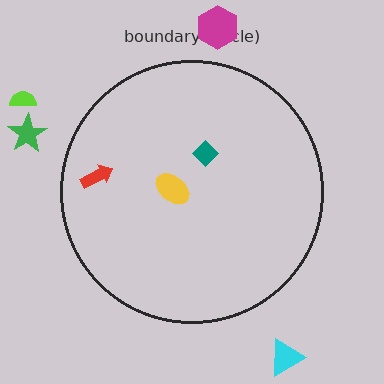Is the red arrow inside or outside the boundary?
Inside.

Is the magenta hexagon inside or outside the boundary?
Outside.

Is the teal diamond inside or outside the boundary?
Inside.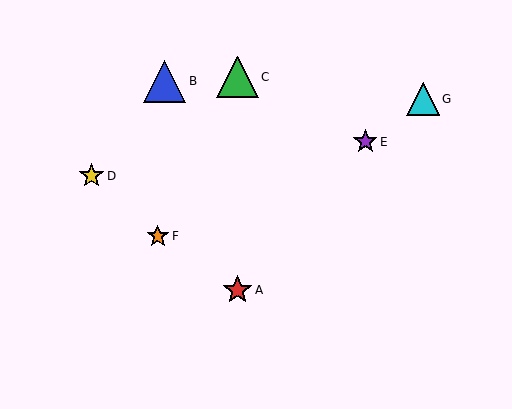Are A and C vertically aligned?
Yes, both are at x≈238.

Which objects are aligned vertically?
Objects A, C are aligned vertically.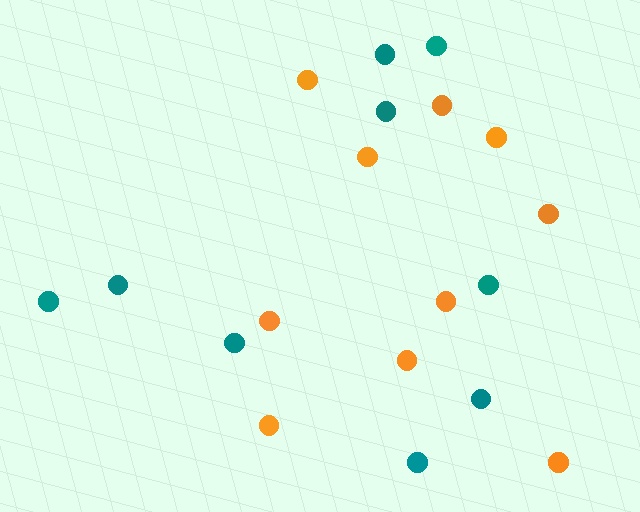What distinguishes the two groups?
There are 2 groups: one group of orange circles (10) and one group of teal circles (9).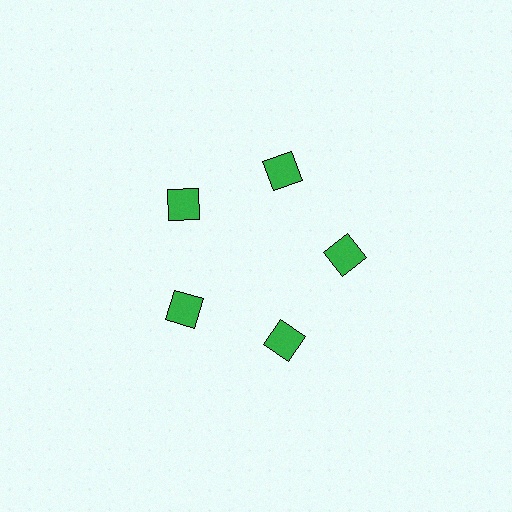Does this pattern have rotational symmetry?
Yes, this pattern has 5-fold rotational symmetry. It looks the same after rotating 72 degrees around the center.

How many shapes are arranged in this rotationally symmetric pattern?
There are 5 shapes, arranged in 5 groups of 1.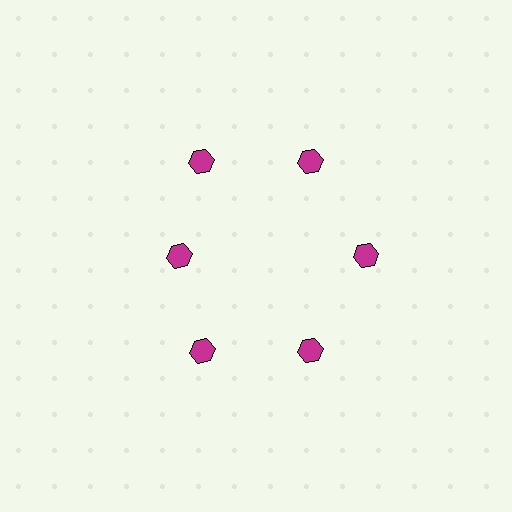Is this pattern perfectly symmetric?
No. The 6 magenta hexagons are arranged in a ring, but one element near the 9 o'clock position is pulled inward toward the center, breaking the 6-fold rotational symmetry.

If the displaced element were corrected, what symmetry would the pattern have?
It would have 6-fold rotational symmetry — the pattern would map onto itself every 60 degrees.